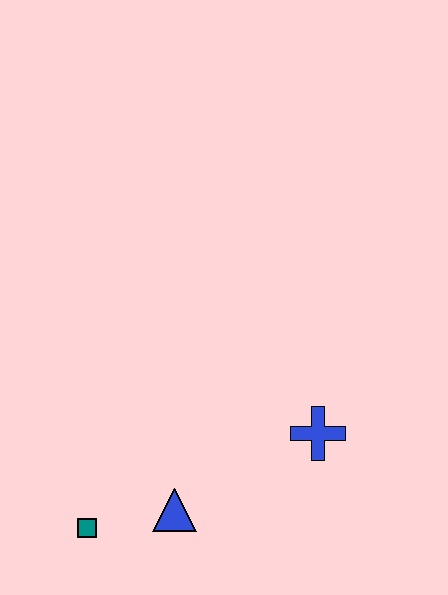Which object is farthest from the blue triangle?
The blue cross is farthest from the blue triangle.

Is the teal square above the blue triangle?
No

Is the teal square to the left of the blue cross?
Yes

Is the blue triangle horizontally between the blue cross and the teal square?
Yes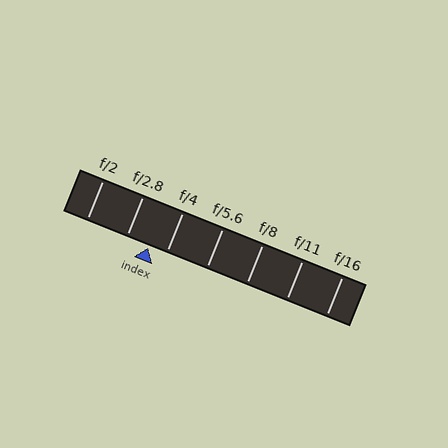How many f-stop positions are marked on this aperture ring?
There are 7 f-stop positions marked.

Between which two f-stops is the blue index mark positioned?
The index mark is between f/2.8 and f/4.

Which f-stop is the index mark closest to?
The index mark is closest to f/4.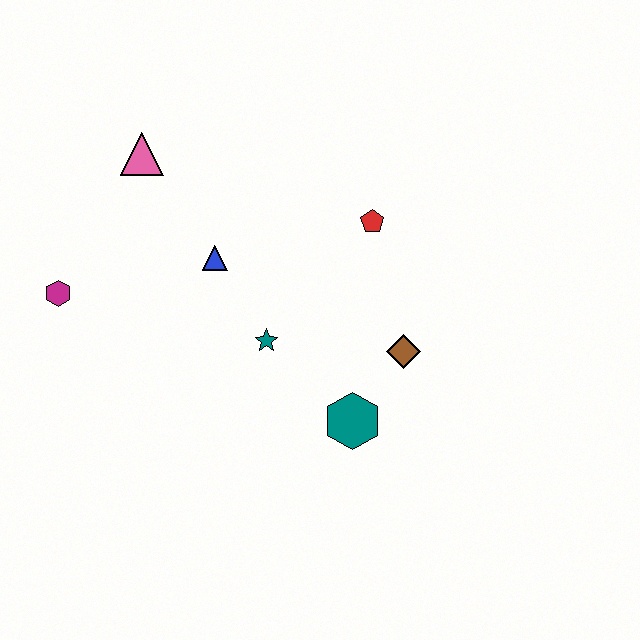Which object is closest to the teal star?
The blue triangle is closest to the teal star.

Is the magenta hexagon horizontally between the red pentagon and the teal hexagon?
No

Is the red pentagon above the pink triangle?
No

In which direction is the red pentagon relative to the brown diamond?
The red pentagon is above the brown diamond.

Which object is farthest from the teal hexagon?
The pink triangle is farthest from the teal hexagon.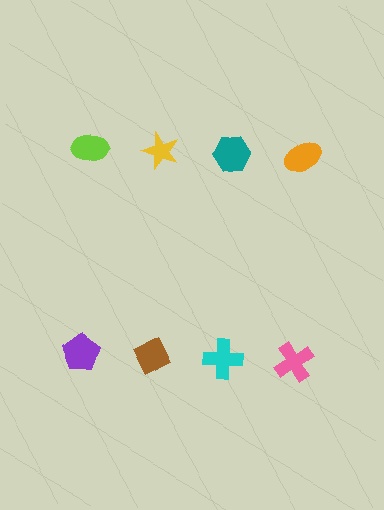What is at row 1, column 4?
An orange ellipse.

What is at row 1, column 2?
A yellow star.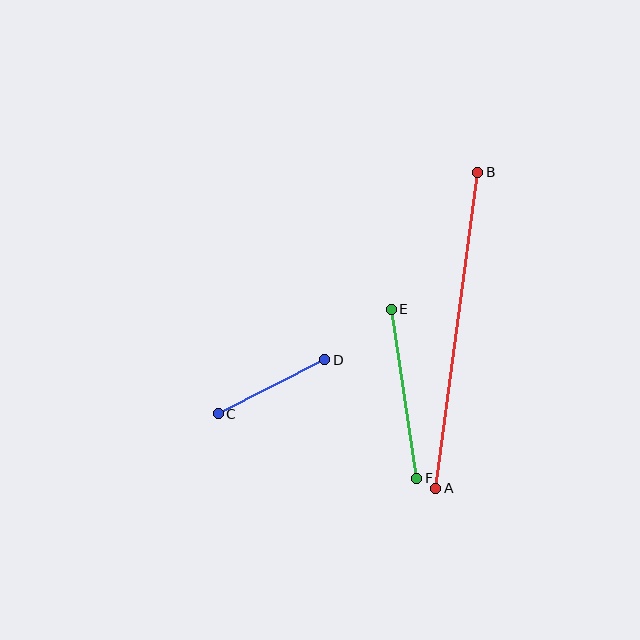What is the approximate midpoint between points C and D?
The midpoint is at approximately (272, 387) pixels.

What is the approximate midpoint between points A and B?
The midpoint is at approximately (457, 330) pixels.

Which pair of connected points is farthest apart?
Points A and B are farthest apart.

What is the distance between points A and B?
The distance is approximately 319 pixels.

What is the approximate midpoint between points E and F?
The midpoint is at approximately (404, 394) pixels.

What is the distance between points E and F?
The distance is approximately 171 pixels.